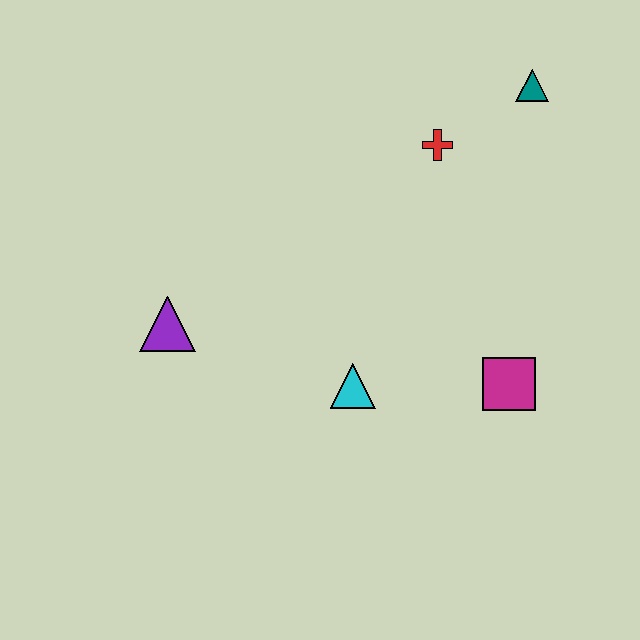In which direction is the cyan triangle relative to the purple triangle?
The cyan triangle is to the right of the purple triangle.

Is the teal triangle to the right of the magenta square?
Yes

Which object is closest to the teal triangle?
The red cross is closest to the teal triangle.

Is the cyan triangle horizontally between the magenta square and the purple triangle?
Yes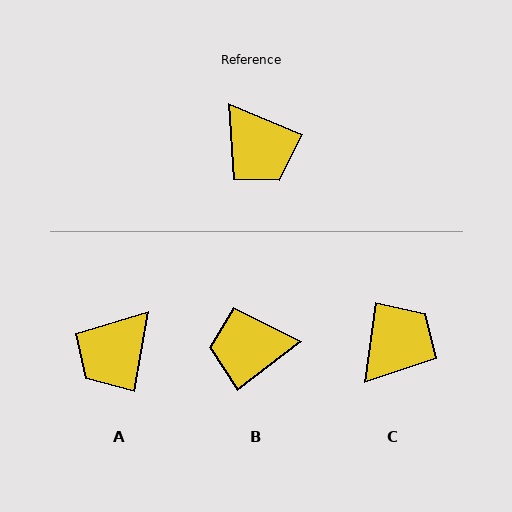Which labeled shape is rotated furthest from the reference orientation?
B, about 120 degrees away.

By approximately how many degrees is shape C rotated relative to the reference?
Approximately 105 degrees counter-clockwise.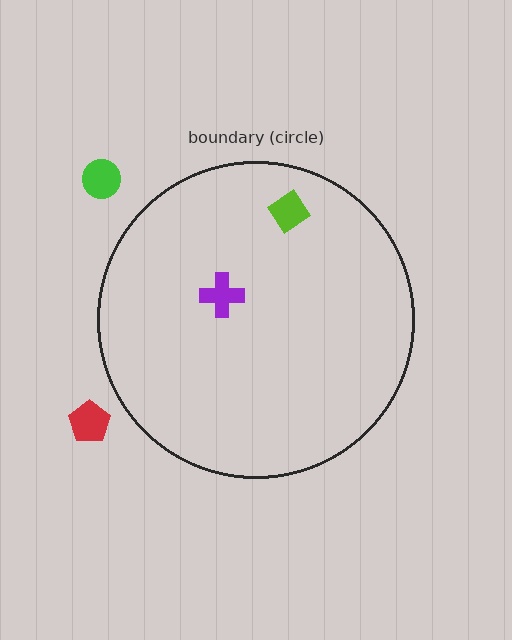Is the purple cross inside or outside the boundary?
Inside.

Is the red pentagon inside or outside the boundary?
Outside.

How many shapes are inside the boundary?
2 inside, 2 outside.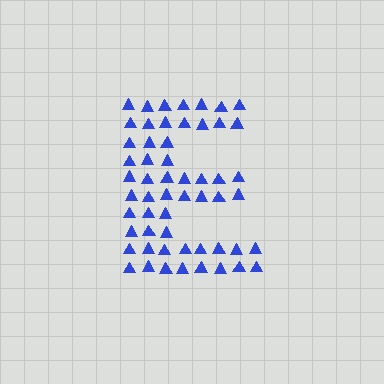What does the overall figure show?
The overall figure shows the letter E.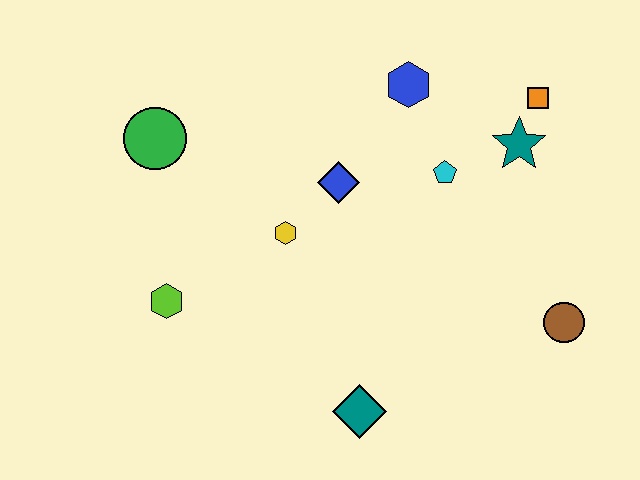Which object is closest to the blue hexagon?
The cyan pentagon is closest to the blue hexagon.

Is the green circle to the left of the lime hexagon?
Yes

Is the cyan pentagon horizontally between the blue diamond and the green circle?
No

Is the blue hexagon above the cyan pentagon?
Yes